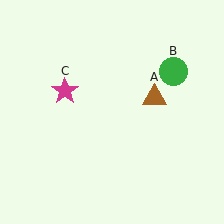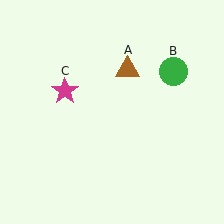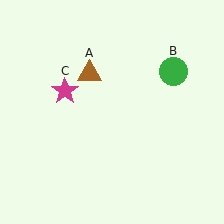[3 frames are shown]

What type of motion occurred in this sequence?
The brown triangle (object A) rotated counterclockwise around the center of the scene.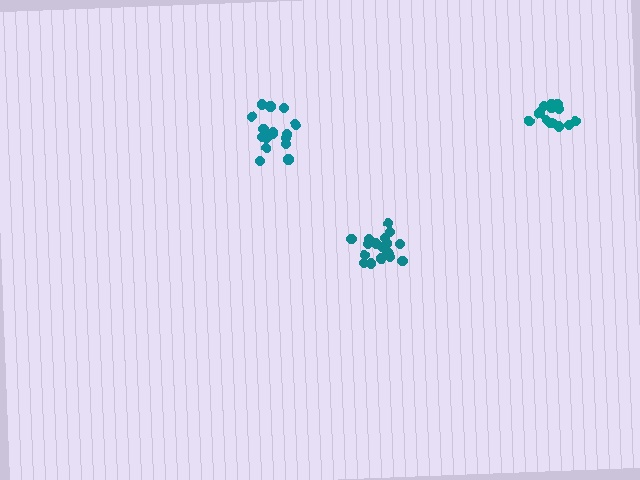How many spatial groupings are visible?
There are 3 spatial groupings.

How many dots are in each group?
Group 1: 17 dots, Group 2: 13 dots, Group 3: 16 dots (46 total).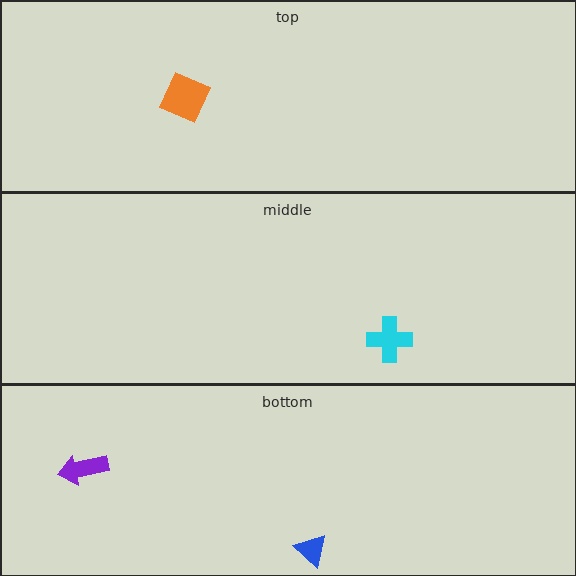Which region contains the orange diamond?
The top region.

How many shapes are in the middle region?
1.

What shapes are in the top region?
The orange diamond.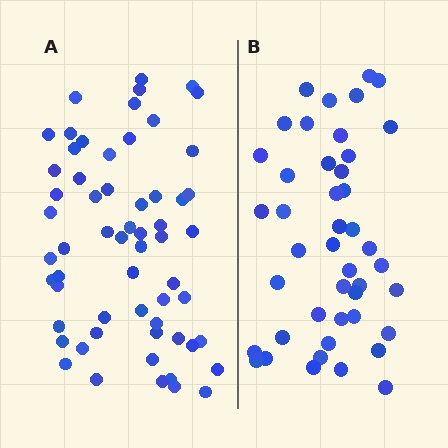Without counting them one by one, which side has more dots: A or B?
Region A (the left region) has more dots.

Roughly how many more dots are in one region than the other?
Region A has approximately 15 more dots than region B.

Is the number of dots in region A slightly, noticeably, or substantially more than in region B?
Region A has noticeably more, but not dramatically so. The ratio is roughly 1.4 to 1.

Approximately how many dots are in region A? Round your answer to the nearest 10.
About 60 dots.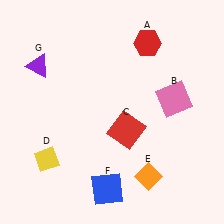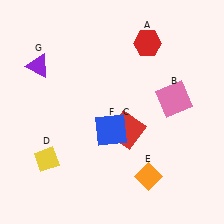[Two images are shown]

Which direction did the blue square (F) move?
The blue square (F) moved up.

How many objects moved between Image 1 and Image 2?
1 object moved between the two images.